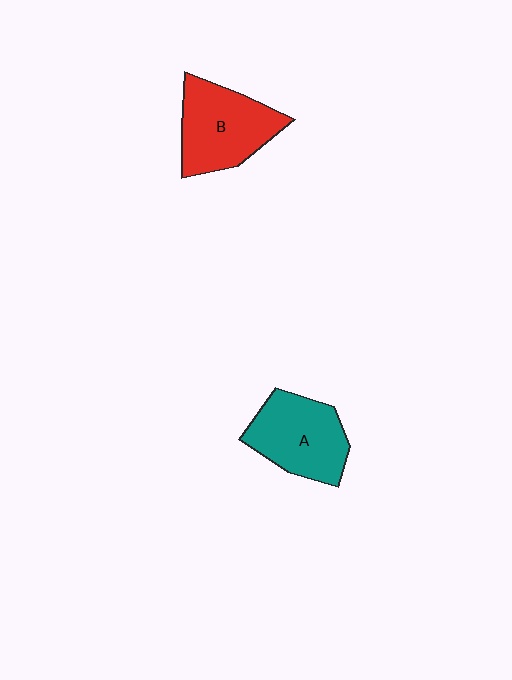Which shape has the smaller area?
Shape A (teal).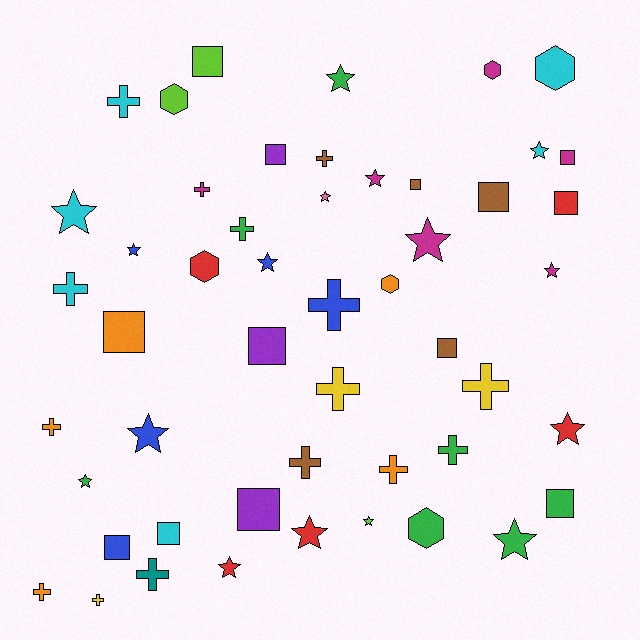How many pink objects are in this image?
There is 1 pink object.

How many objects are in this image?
There are 50 objects.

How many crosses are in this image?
There are 15 crosses.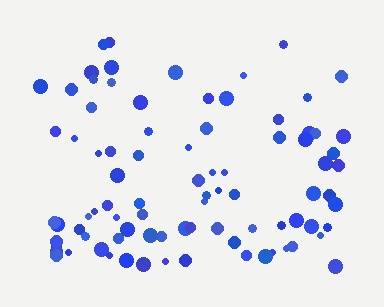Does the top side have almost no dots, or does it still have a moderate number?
Still a moderate number, just noticeably fewer than the bottom.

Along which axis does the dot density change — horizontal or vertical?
Vertical.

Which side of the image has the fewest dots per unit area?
The top.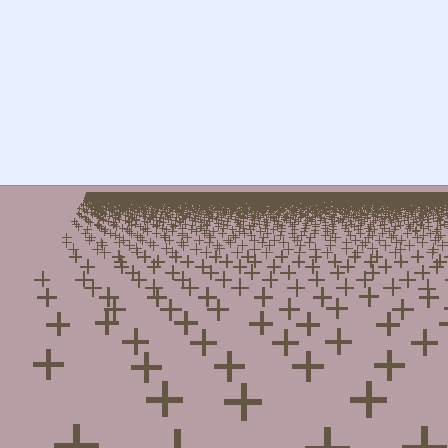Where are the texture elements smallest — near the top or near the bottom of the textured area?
Near the top.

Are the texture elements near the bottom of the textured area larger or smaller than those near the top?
Larger. Near the bottom, elements are closer to the viewer and appear at a bigger on-screen size.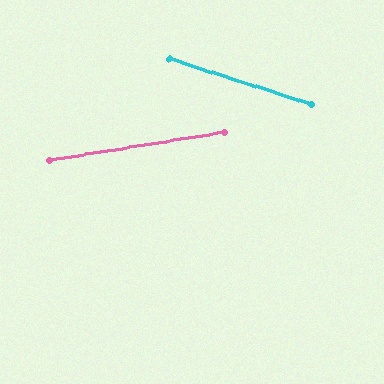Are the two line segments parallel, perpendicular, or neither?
Neither parallel nor perpendicular — they differ by about 27°.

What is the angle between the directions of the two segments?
Approximately 27 degrees.